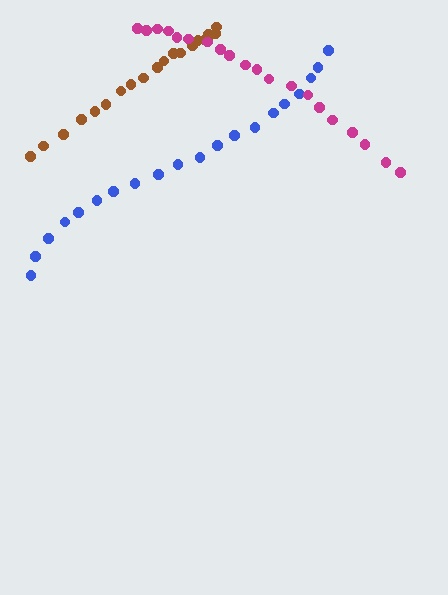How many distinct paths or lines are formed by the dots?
There are 3 distinct paths.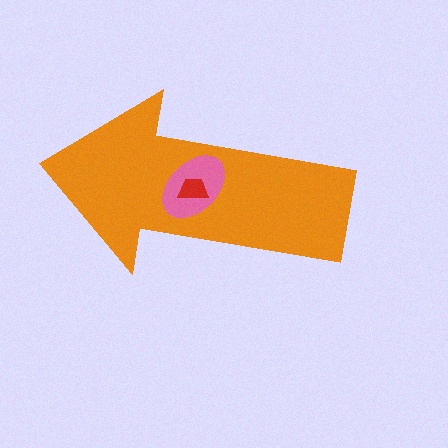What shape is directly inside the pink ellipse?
The red trapezoid.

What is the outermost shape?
The orange arrow.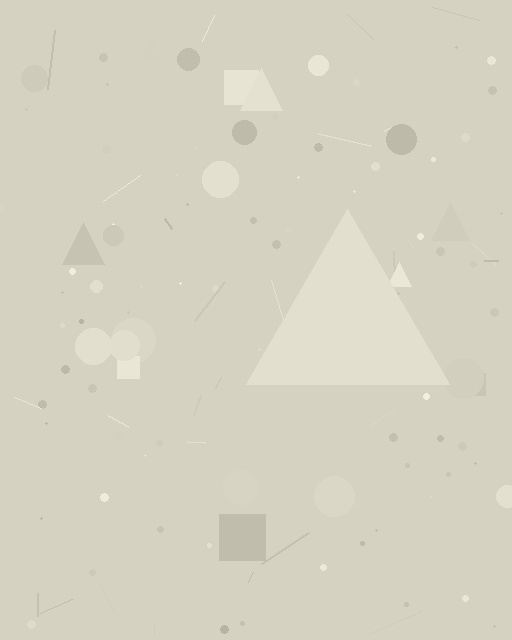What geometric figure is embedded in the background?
A triangle is embedded in the background.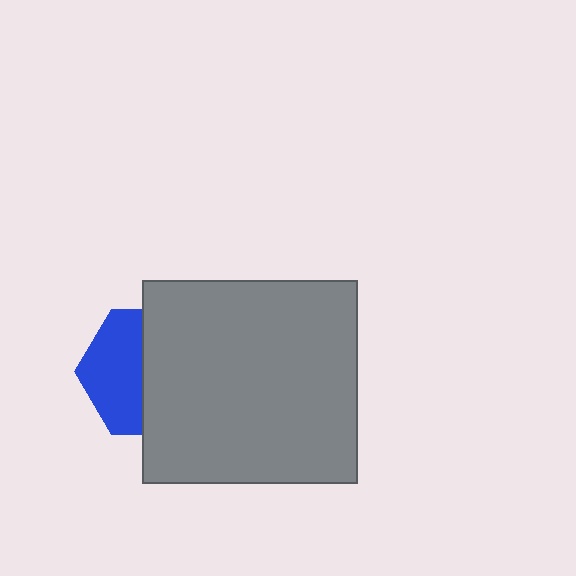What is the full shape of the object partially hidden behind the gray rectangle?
The partially hidden object is a blue hexagon.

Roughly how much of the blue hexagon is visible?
A small part of it is visible (roughly 45%).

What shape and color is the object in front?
The object in front is a gray rectangle.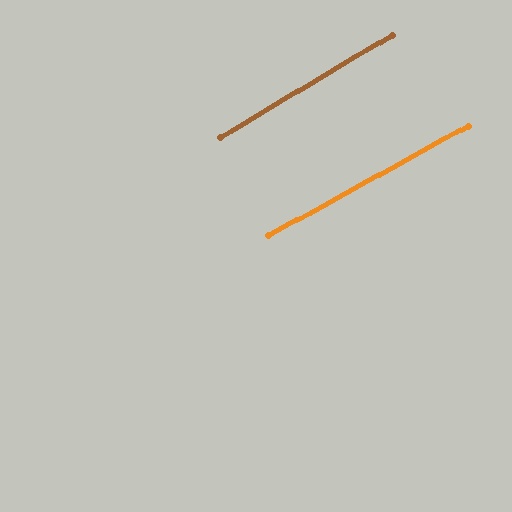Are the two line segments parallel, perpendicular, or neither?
Parallel — their directions differ by only 2.0°.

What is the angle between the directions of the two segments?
Approximately 2 degrees.